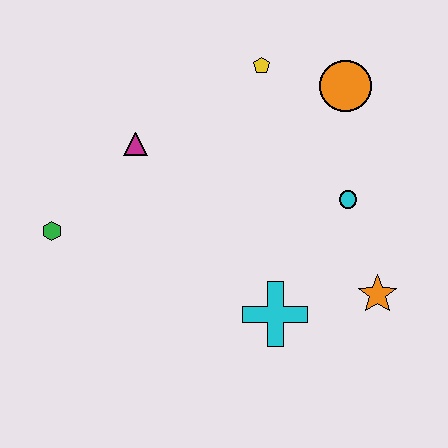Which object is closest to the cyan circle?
The orange star is closest to the cyan circle.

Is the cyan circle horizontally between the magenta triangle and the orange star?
Yes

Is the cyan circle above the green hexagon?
Yes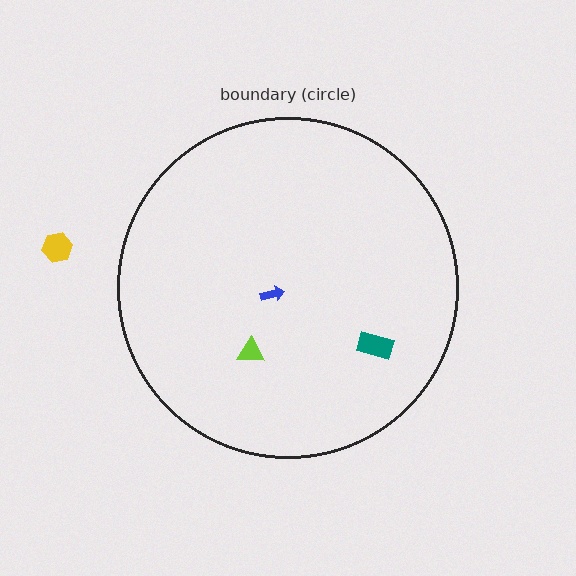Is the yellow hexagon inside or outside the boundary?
Outside.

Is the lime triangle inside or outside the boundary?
Inside.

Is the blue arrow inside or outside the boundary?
Inside.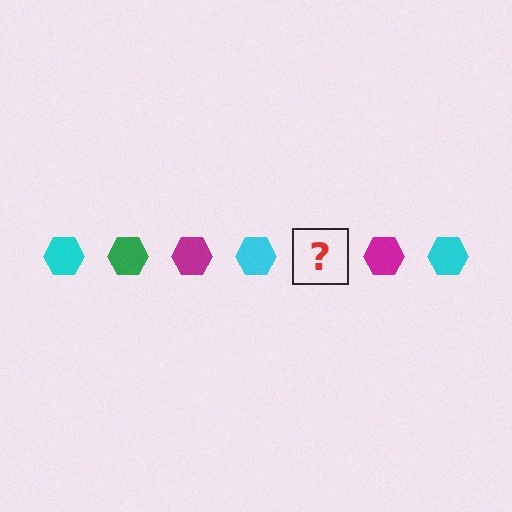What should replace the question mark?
The question mark should be replaced with a green hexagon.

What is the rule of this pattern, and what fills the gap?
The rule is that the pattern cycles through cyan, green, magenta hexagons. The gap should be filled with a green hexagon.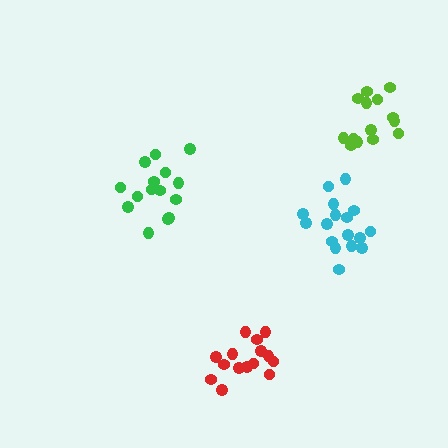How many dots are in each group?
Group 1: 15 dots, Group 2: 14 dots, Group 3: 15 dots, Group 4: 17 dots (61 total).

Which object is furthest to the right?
The lime cluster is rightmost.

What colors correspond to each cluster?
The clusters are colored: green, lime, red, cyan.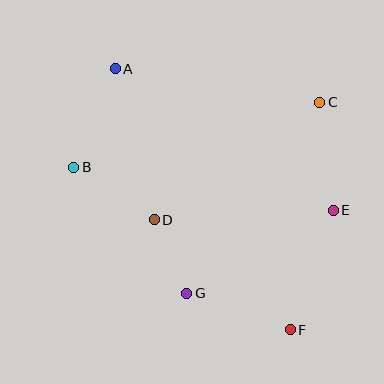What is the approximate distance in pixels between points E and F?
The distance between E and F is approximately 127 pixels.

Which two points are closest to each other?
Points D and G are closest to each other.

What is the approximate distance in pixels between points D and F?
The distance between D and F is approximately 175 pixels.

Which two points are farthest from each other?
Points A and F are farthest from each other.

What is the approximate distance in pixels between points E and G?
The distance between E and G is approximately 168 pixels.